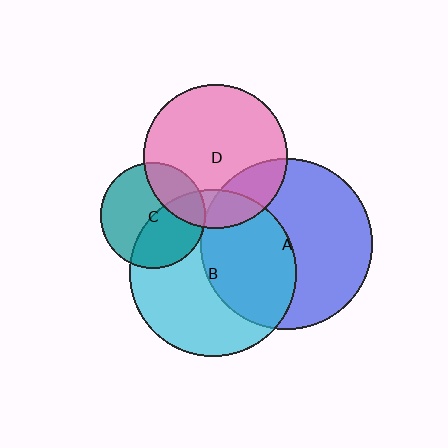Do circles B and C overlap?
Yes.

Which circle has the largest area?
Circle A (blue).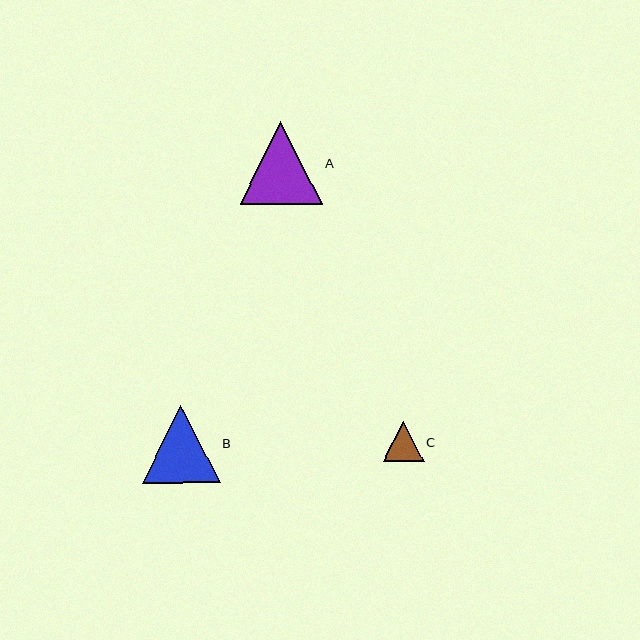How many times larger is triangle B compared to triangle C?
Triangle B is approximately 1.9 times the size of triangle C.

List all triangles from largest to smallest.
From largest to smallest: A, B, C.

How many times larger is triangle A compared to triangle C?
Triangle A is approximately 2.0 times the size of triangle C.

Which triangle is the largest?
Triangle A is the largest with a size of approximately 82 pixels.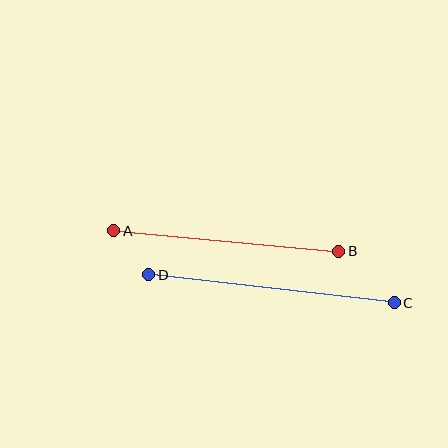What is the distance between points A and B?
The distance is approximately 226 pixels.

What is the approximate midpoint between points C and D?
The midpoint is at approximately (271, 289) pixels.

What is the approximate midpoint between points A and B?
The midpoint is at approximately (226, 241) pixels.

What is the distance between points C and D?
The distance is approximately 247 pixels.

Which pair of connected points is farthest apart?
Points C and D are farthest apart.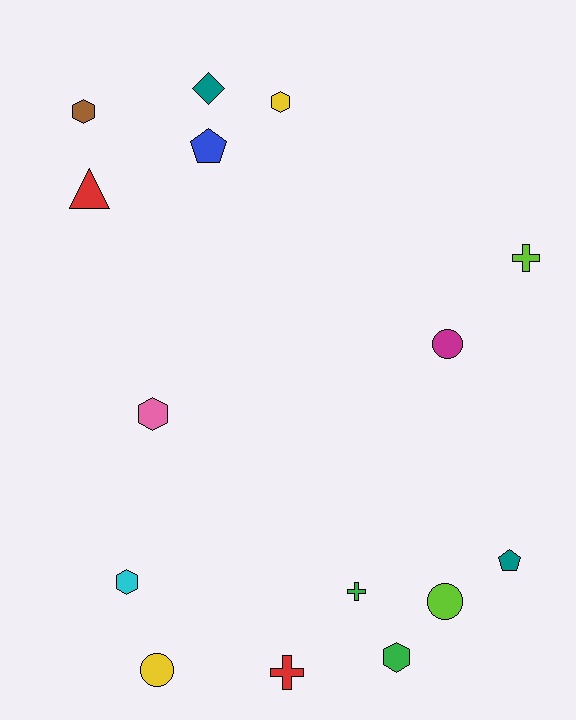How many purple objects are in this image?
There are no purple objects.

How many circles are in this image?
There are 3 circles.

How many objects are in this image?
There are 15 objects.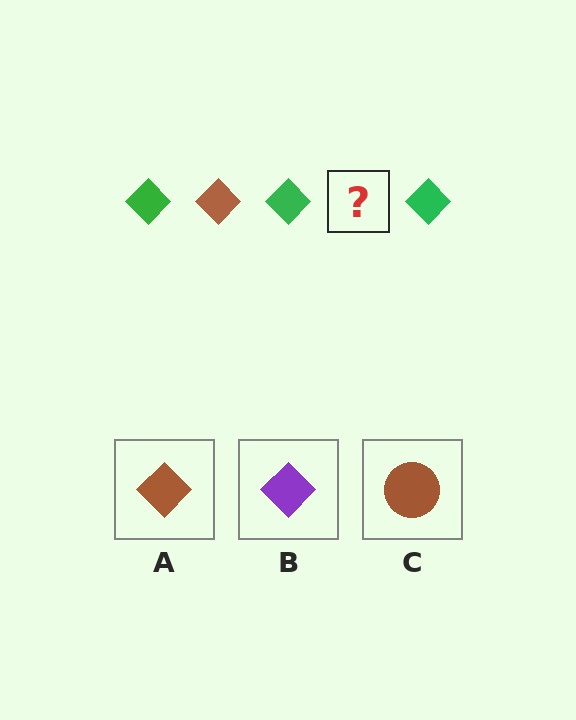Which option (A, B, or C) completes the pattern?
A.